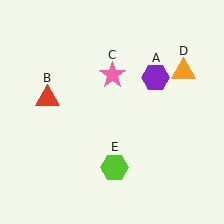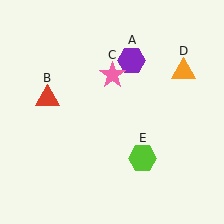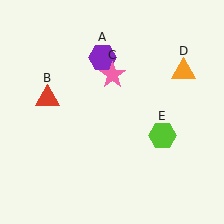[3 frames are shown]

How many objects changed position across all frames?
2 objects changed position: purple hexagon (object A), lime hexagon (object E).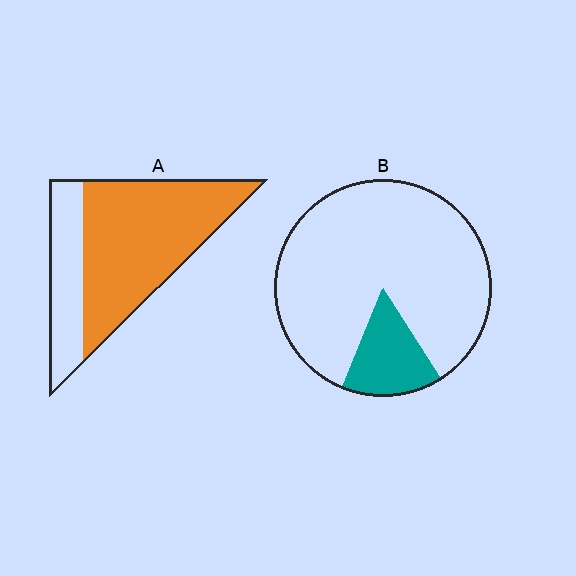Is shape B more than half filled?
No.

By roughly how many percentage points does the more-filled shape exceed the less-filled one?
By roughly 55 percentage points (A over B).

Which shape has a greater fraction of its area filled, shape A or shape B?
Shape A.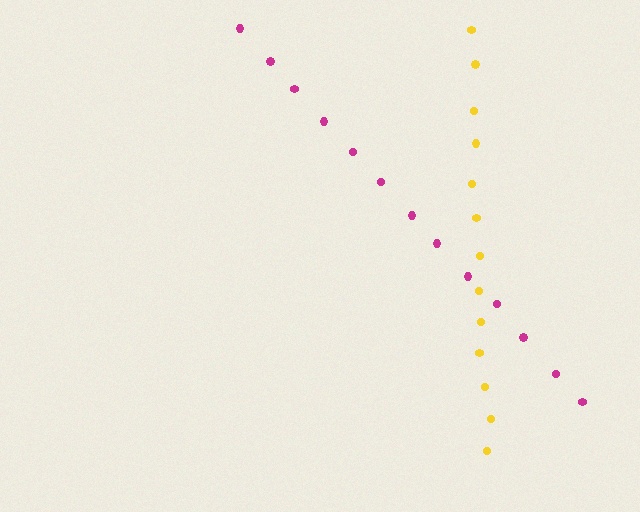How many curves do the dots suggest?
There are 2 distinct paths.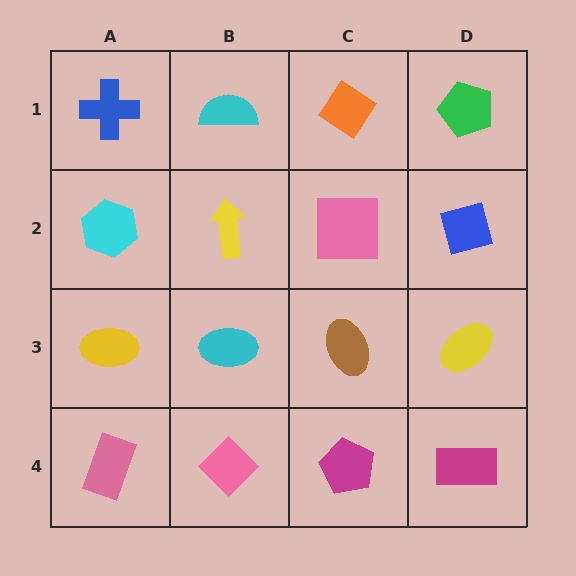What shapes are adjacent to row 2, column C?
An orange diamond (row 1, column C), a brown ellipse (row 3, column C), a yellow arrow (row 2, column B), a blue square (row 2, column D).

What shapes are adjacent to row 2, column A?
A blue cross (row 1, column A), a yellow ellipse (row 3, column A), a yellow arrow (row 2, column B).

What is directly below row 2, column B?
A cyan ellipse.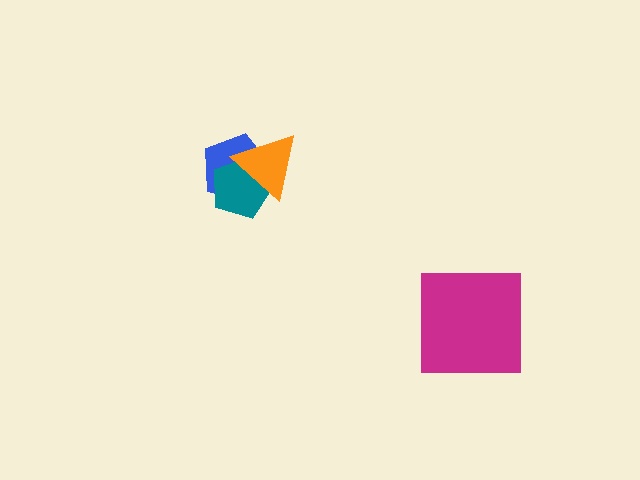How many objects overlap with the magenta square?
0 objects overlap with the magenta square.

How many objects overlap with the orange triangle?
2 objects overlap with the orange triangle.